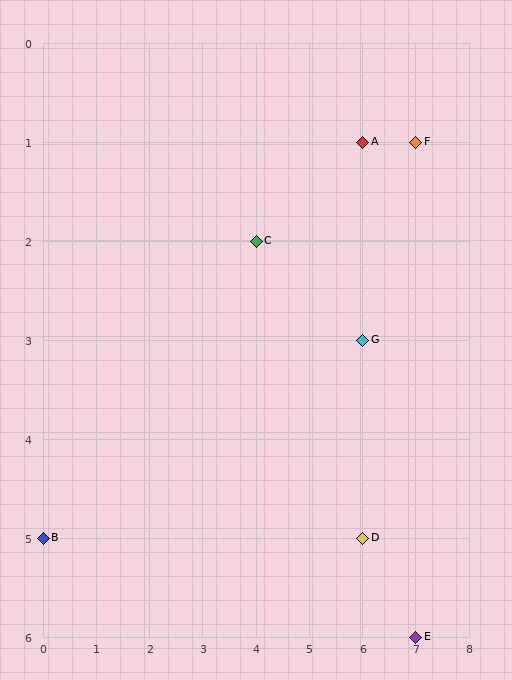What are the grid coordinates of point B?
Point B is at grid coordinates (0, 5).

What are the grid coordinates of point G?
Point G is at grid coordinates (6, 3).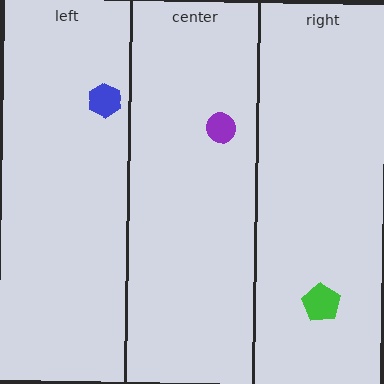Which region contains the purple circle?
The center region.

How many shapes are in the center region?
1.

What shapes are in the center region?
The purple circle.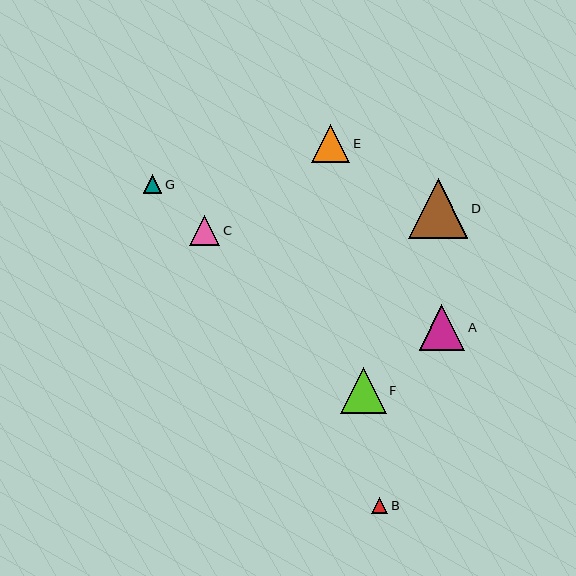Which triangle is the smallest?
Triangle B is the smallest with a size of approximately 16 pixels.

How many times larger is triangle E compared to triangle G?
Triangle E is approximately 2.1 times the size of triangle G.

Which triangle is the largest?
Triangle D is the largest with a size of approximately 60 pixels.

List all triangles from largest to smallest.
From largest to smallest: D, A, F, E, C, G, B.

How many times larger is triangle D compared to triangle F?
Triangle D is approximately 1.3 times the size of triangle F.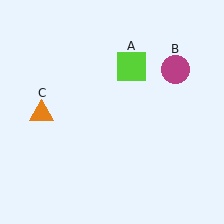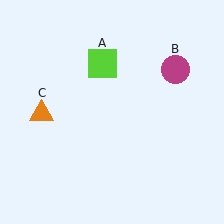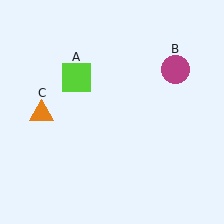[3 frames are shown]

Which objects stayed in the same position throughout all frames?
Magenta circle (object B) and orange triangle (object C) remained stationary.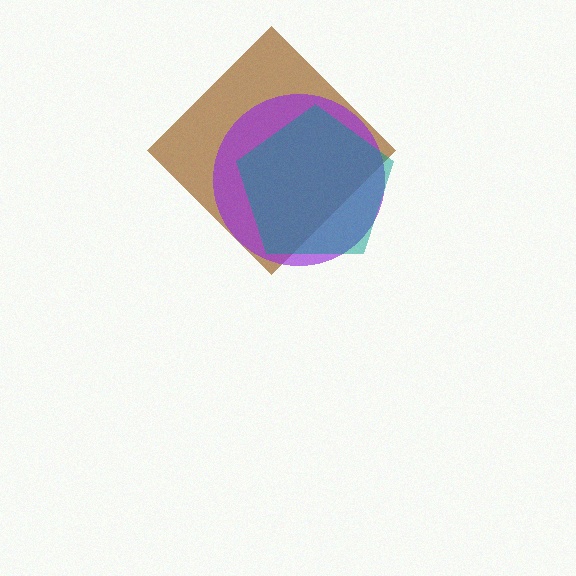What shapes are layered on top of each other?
The layered shapes are: a brown diamond, a purple circle, a teal pentagon.